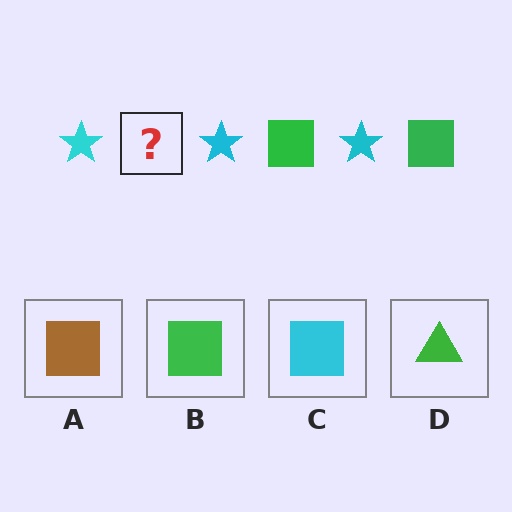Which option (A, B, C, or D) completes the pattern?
B.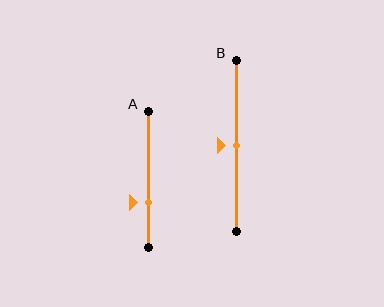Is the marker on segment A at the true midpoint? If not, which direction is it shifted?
No, the marker on segment A is shifted downward by about 18% of the segment length.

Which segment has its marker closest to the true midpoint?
Segment B has its marker closest to the true midpoint.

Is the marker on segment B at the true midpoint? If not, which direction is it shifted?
Yes, the marker on segment B is at the true midpoint.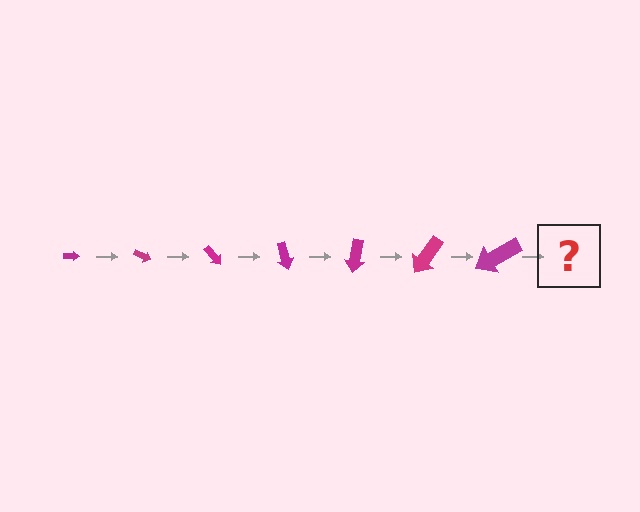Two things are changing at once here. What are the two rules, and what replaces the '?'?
The two rules are that the arrow grows larger each step and it rotates 25 degrees each step. The '?' should be an arrow, larger than the previous one and rotated 175 degrees from the start.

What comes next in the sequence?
The next element should be an arrow, larger than the previous one and rotated 175 degrees from the start.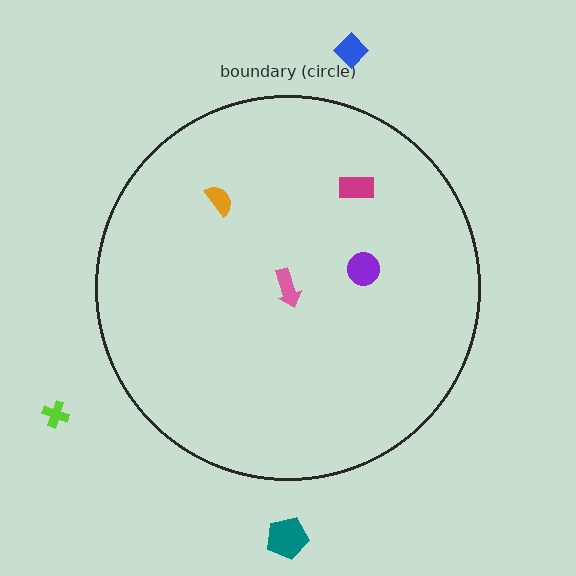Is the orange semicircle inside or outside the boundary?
Inside.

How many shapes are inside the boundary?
4 inside, 3 outside.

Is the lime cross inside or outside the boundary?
Outside.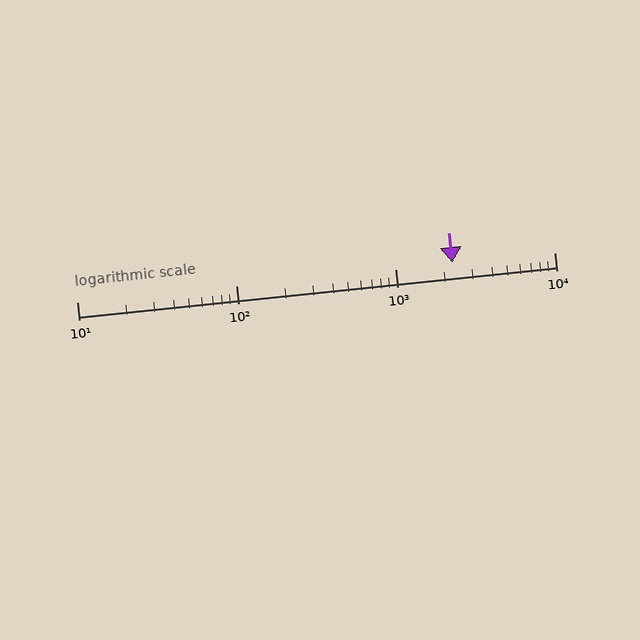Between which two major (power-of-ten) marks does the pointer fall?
The pointer is between 1000 and 10000.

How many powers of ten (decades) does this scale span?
The scale spans 3 decades, from 10 to 10000.